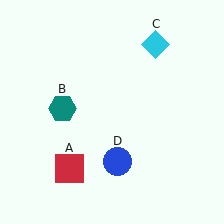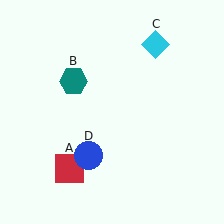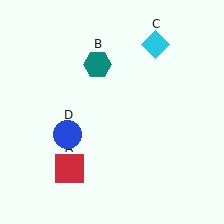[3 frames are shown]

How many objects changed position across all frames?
2 objects changed position: teal hexagon (object B), blue circle (object D).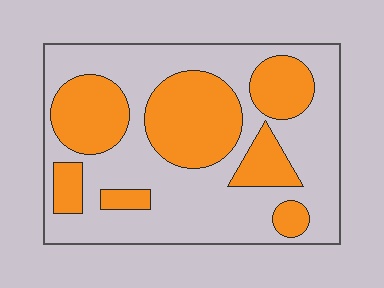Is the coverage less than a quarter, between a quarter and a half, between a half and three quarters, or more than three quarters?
Between a quarter and a half.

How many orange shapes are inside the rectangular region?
7.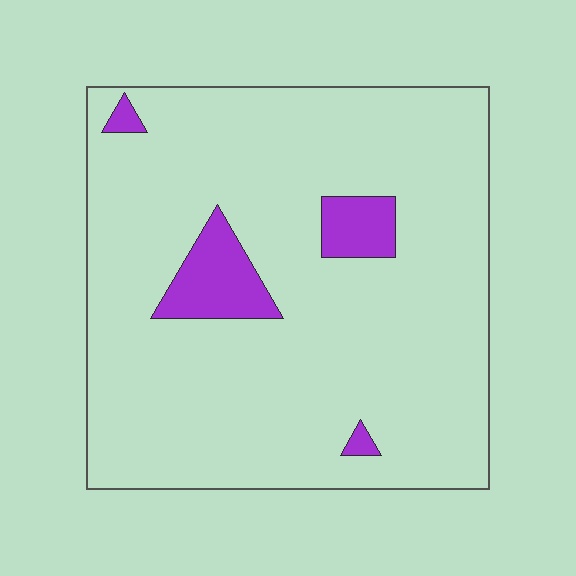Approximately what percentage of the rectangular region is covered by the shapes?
Approximately 10%.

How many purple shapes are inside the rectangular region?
4.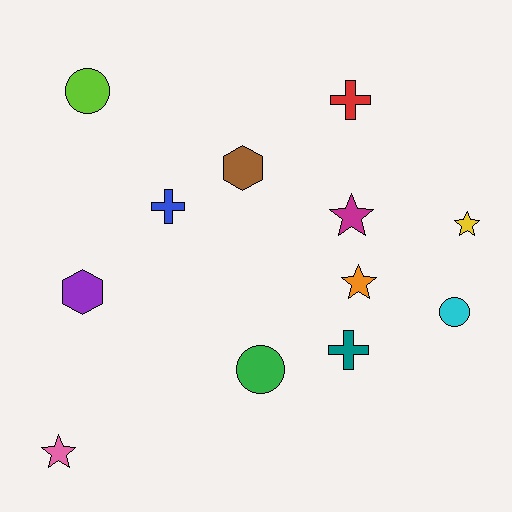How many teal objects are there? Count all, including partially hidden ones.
There is 1 teal object.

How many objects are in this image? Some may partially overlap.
There are 12 objects.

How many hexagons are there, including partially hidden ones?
There are 2 hexagons.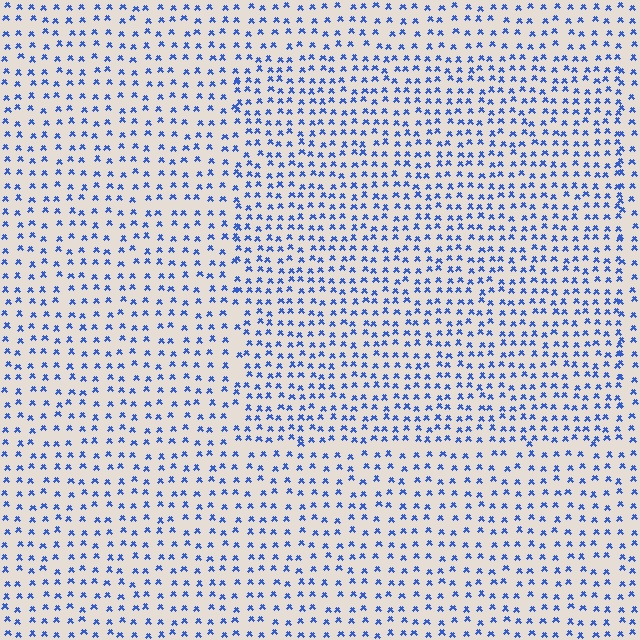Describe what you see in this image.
The image contains small blue elements arranged at two different densities. A rectangle-shaped region is visible where the elements are more densely packed than the surrounding area.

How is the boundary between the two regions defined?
The boundary is defined by a change in element density (approximately 1.5x ratio). All elements are the same color, size, and shape.